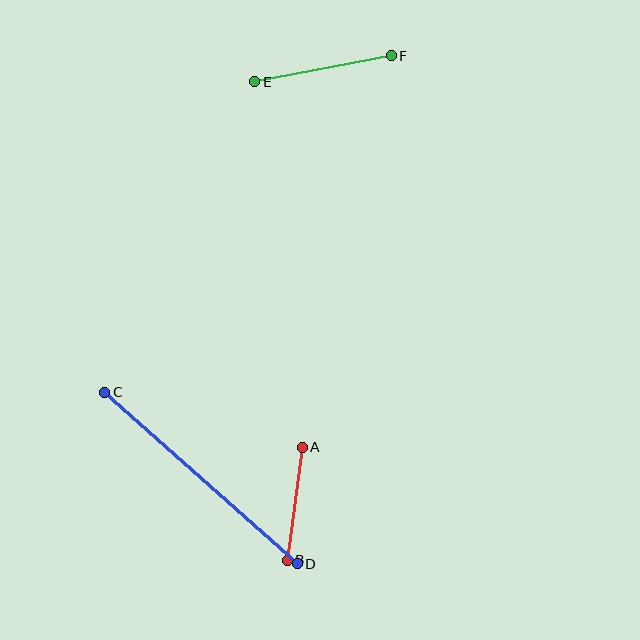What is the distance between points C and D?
The distance is approximately 258 pixels.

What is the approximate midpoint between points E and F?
The midpoint is at approximately (323, 69) pixels.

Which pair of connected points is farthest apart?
Points C and D are farthest apart.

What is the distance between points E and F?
The distance is approximately 139 pixels.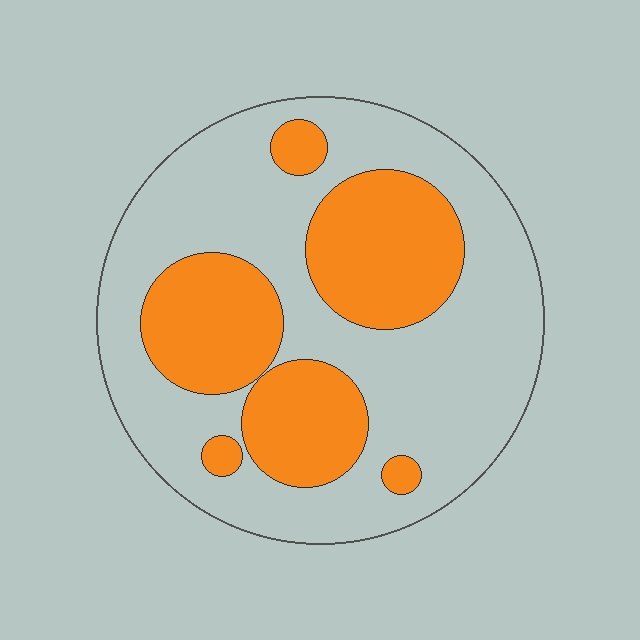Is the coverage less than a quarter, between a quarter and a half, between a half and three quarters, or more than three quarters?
Between a quarter and a half.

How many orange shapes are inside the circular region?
6.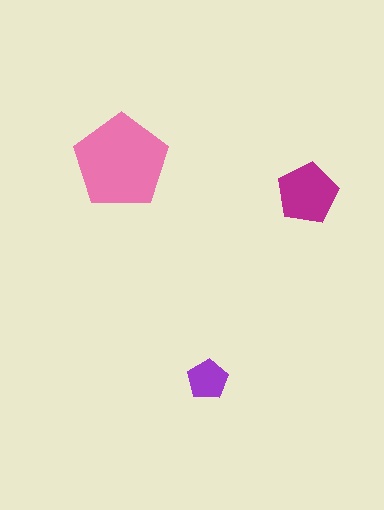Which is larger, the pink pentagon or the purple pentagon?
The pink one.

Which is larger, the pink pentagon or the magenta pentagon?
The pink one.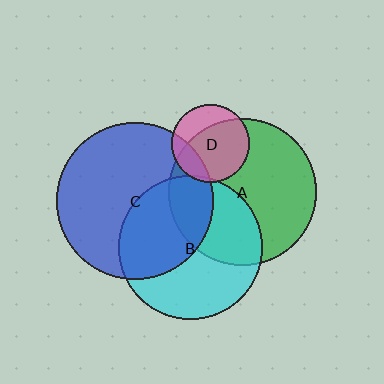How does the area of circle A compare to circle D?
Approximately 3.6 times.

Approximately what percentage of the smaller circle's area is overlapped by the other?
Approximately 70%.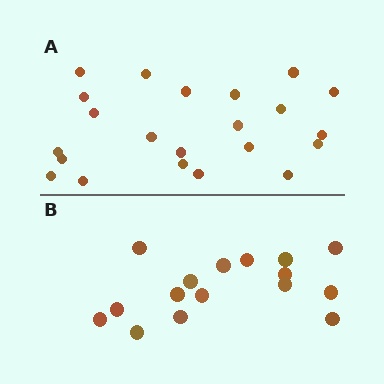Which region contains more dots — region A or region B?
Region A (the top region) has more dots.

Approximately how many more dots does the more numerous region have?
Region A has about 6 more dots than region B.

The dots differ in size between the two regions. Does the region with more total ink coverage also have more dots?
No. Region B has more total ink coverage because its dots are larger, but region A actually contains more individual dots. Total area can be misleading — the number of items is what matters here.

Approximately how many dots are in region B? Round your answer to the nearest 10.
About 20 dots. (The exact count is 16, which rounds to 20.)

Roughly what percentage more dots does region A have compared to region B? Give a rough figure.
About 40% more.